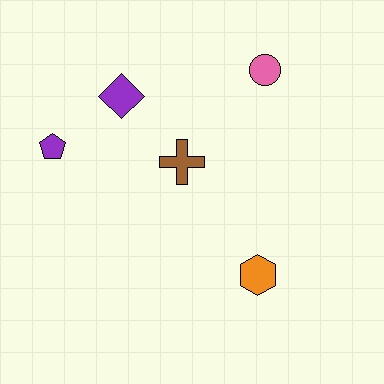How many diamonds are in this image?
There is 1 diamond.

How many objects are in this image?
There are 5 objects.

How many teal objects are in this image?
There are no teal objects.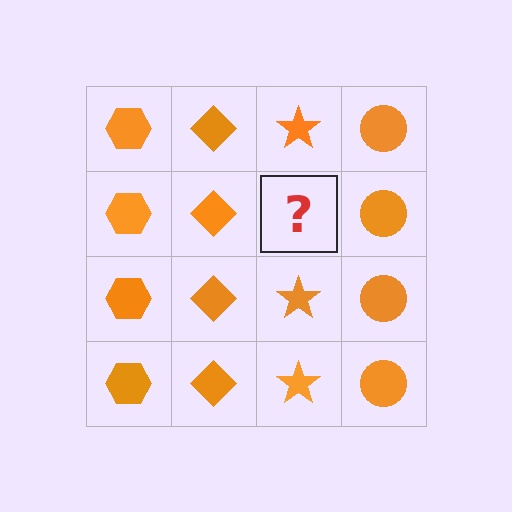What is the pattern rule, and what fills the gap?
The rule is that each column has a consistent shape. The gap should be filled with an orange star.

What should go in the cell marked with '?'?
The missing cell should contain an orange star.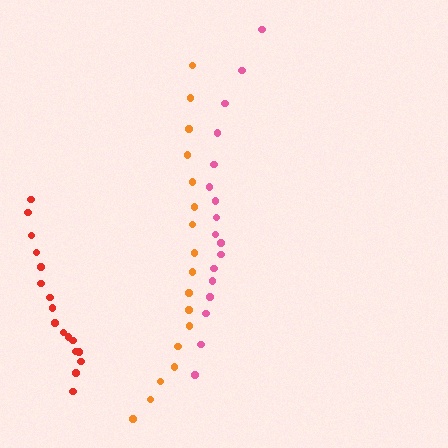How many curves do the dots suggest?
There are 3 distinct paths.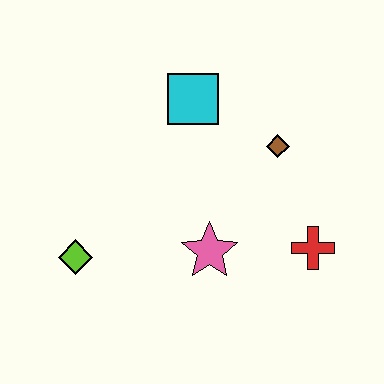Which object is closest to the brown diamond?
The cyan square is closest to the brown diamond.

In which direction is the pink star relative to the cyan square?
The pink star is below the cyan square.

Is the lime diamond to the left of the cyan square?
Yes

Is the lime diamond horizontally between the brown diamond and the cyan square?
No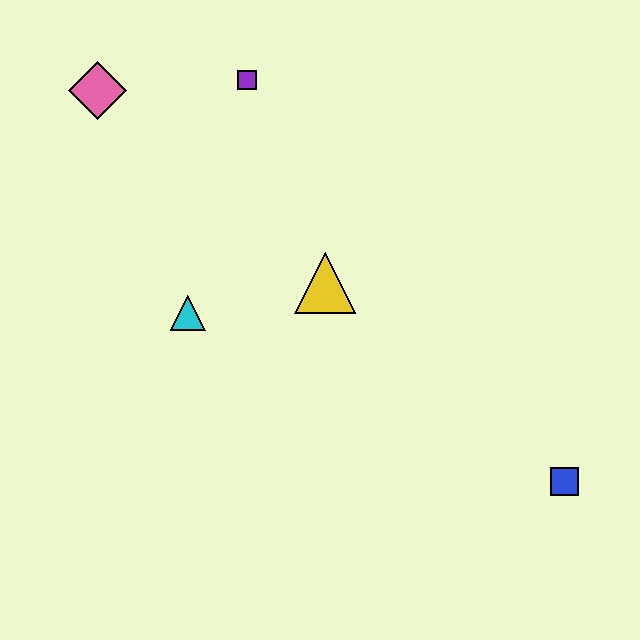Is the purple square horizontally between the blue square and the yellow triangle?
No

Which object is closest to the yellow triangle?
The cyan triangle is closest to the yellow triangle.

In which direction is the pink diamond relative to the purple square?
The pink diamond is to the left of the purple square.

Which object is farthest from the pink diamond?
The blue square is farthest from the pink diamond.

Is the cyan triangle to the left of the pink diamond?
No